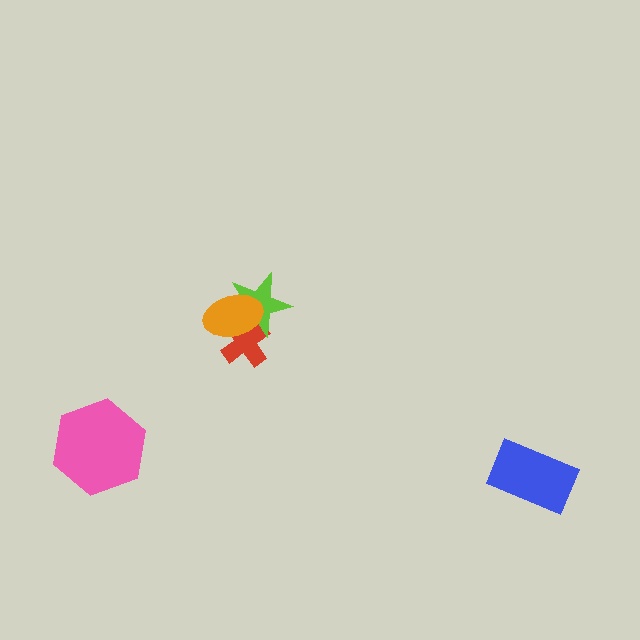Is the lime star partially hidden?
Yes, it is partially covered by another shape.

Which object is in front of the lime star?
The orange ellipse is in front of the lime star.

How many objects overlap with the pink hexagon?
0 objects overlap with the pink hexagon.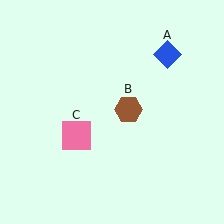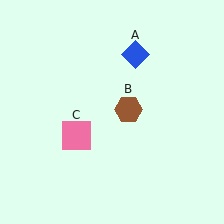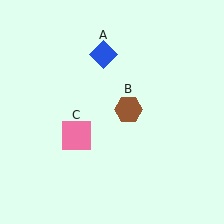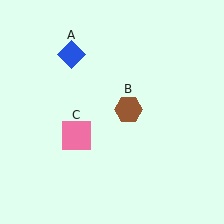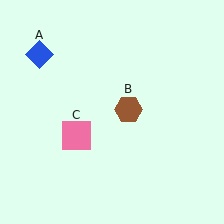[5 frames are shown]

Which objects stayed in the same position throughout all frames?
Brown hexagon (object B) and pink square (object C) remained stationary.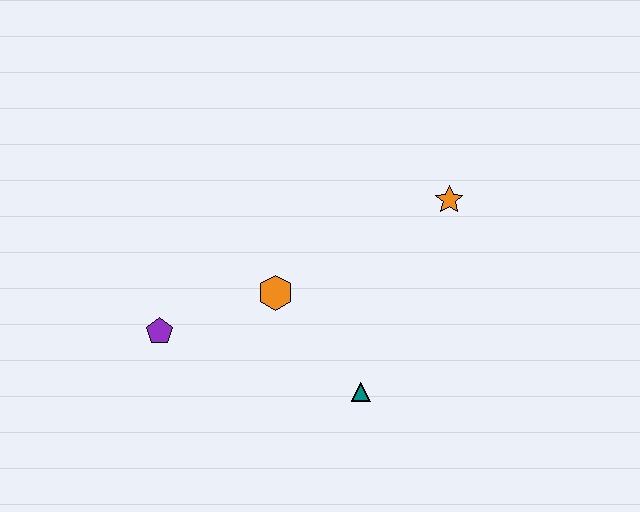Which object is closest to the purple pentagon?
The orange hexagon is closest to the purple pentagon.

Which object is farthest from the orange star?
The purple pentagon is farthest from the orange star.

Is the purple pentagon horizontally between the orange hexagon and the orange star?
No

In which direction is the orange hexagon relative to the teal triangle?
The orange hexagon is above the teal triangle.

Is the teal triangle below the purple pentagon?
Yes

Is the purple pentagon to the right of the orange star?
No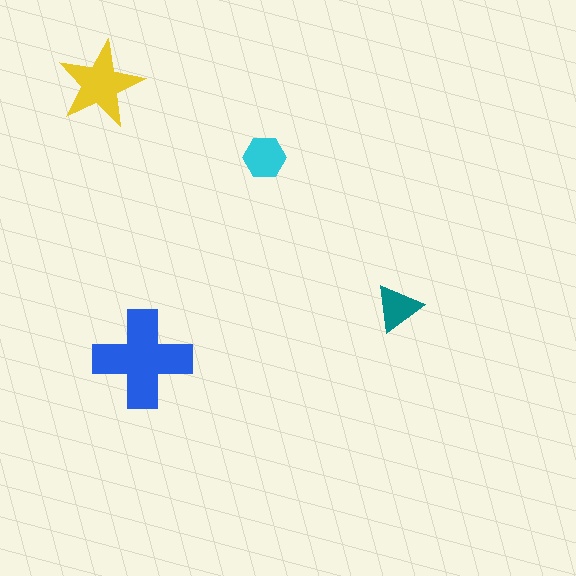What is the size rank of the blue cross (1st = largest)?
1st.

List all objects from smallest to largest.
The teal triangle, the cyan hexagon, the yellow star, the blue cross.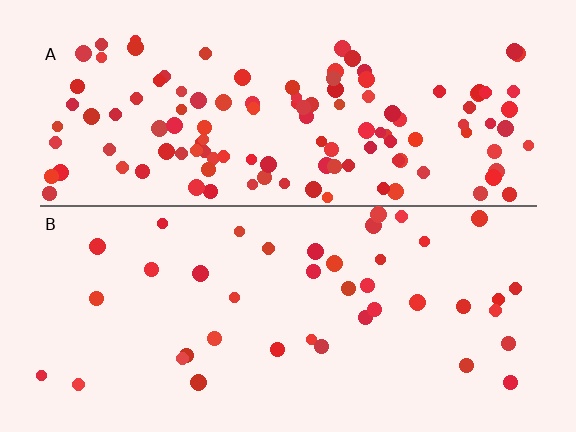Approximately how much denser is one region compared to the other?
Approximately 3.0× — region A over region B.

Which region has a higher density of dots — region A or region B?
A (the top).